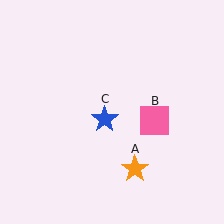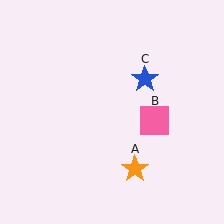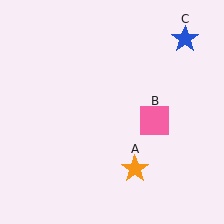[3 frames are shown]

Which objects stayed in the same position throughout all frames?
Orange star (object A) and pink square (object B) remained stationary.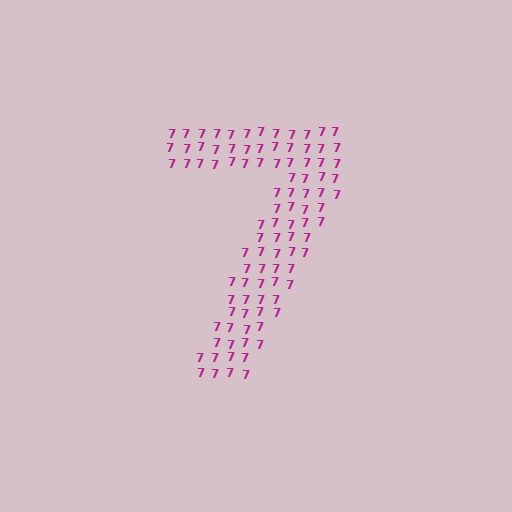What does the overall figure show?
The overall figure shows the digit 7.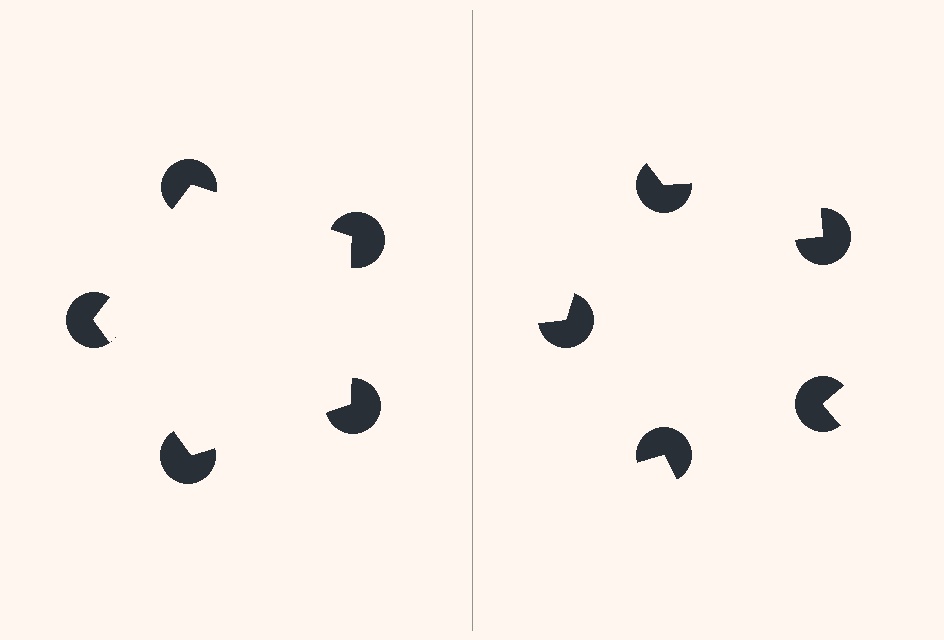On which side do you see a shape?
An illusory pentagon appears on the left side. On the right side the wedge cuts are rotated, so no coherent shape forms.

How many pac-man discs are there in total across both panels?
10 — 5 on each side.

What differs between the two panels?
The pac-man discs are positioned identically on both sides; only the wedge orientations differ. On the left they align to a pentagon; on the right they are misaligned.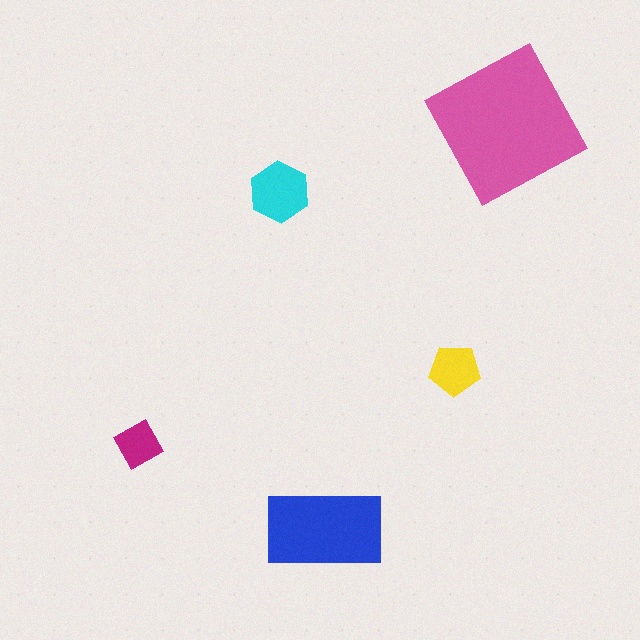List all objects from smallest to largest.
The magenta diamond, the yellow pentagon, the cyan hexagon, the blue rectangle, the pink square.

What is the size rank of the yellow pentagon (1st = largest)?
4th.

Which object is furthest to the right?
The pink square is rightmost.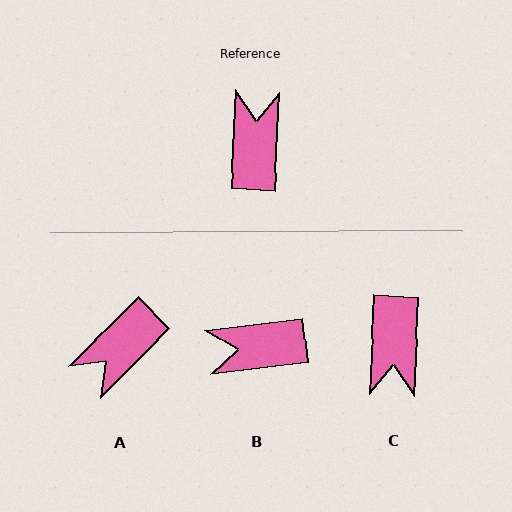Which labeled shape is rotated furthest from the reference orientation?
C, about 180 degrees away.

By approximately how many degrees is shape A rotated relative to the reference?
Approximately 138 degrees counter-clockwise.